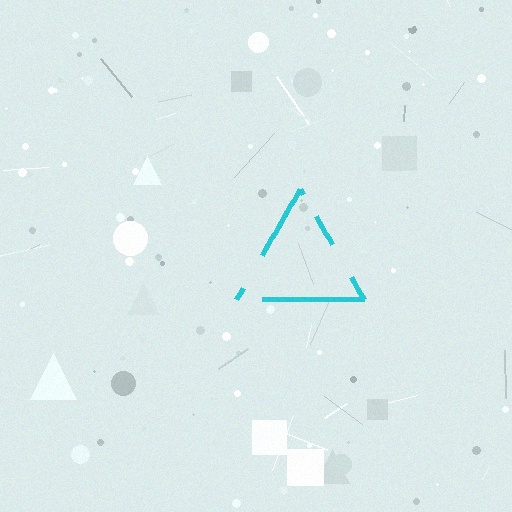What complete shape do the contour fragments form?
The contour fragments form a triangle.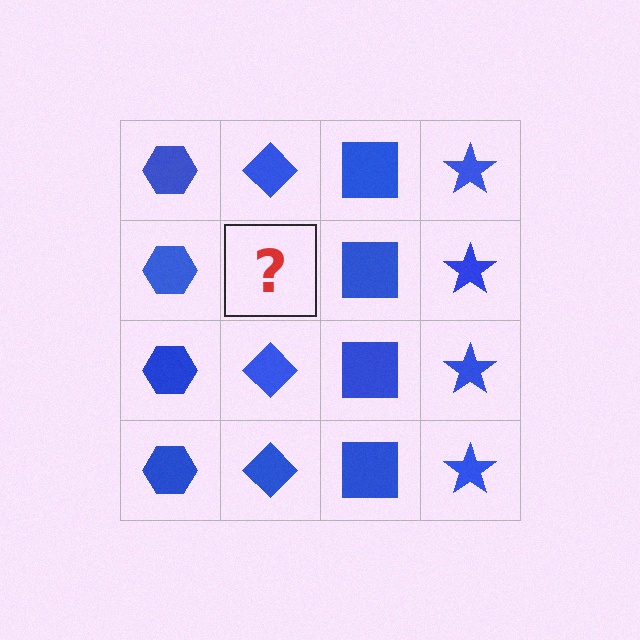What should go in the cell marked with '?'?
The missing cell should contain a blue diamond.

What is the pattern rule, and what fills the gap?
The rule is that each column has a consistent shape. The gap should be filled with a blue diamond.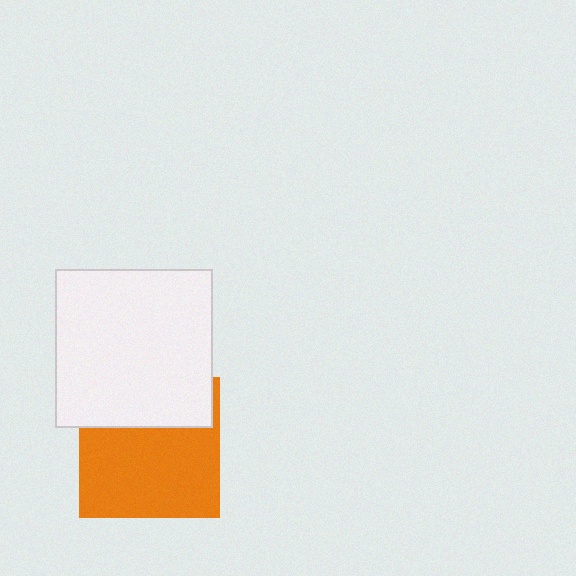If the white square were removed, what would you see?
You would see the complete orange square.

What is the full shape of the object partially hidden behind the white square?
The partially hidden object is an orange square.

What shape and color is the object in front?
The object in front is a white square.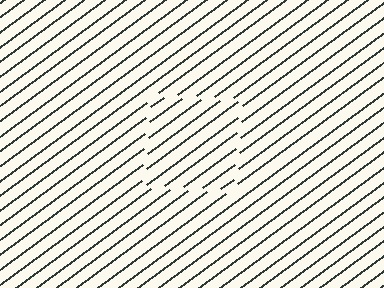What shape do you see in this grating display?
An illusory square. The interior of the shape contains the same grating, shifted by half a period — the contour is defined by the phase discontinuity where line-ends from the inner and outer gratings abut.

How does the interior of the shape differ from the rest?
The interior of the shape contains the same grating, shifted by half a period — the contour is defined by the phase discontinuity where line-ends from the inner and outer gratings abut.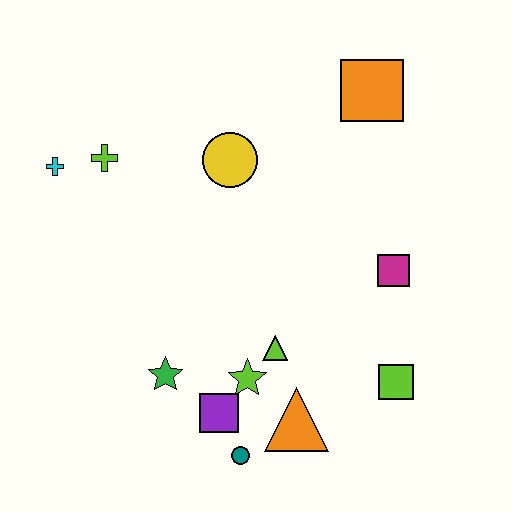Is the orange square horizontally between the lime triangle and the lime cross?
No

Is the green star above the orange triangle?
Yes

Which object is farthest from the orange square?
The teal circle is farthest from the orange square.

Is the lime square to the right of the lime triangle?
Yes